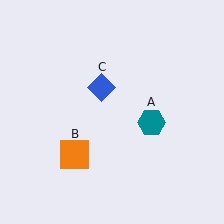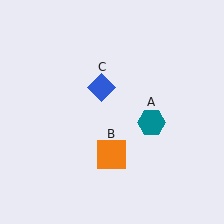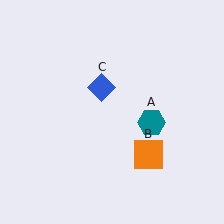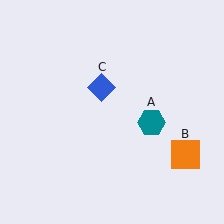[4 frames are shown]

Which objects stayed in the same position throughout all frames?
Teal hexagon (object A) and blue diamond (object C) remained stationary.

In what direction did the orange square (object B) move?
The orange square (object B) moved right.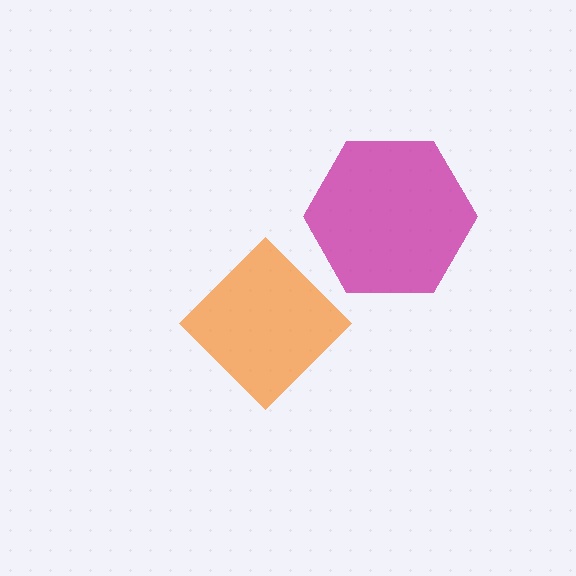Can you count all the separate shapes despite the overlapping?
Yes, there are 2 separate shapes.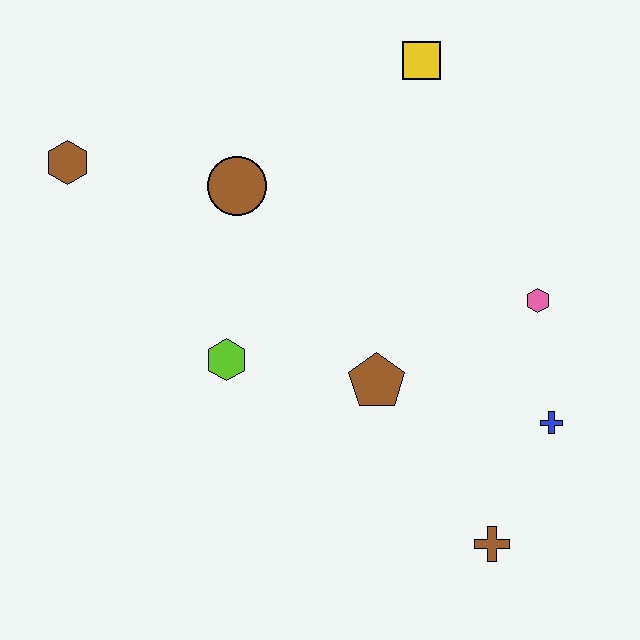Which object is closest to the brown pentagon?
The lime hexagon is closest to the brown pentagon.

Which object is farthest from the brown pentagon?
The brown hexagon is farthest from the brown pentagon.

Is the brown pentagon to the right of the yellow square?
No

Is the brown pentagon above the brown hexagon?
No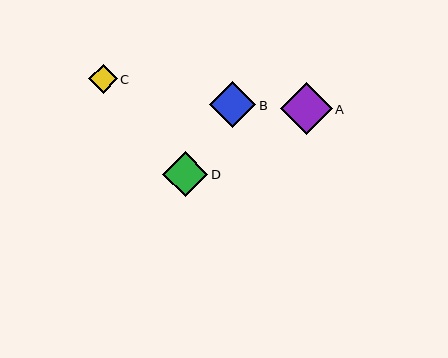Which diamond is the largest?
Diamond A is the largest with a size of approximately 52 pixels.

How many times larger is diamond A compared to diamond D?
Diamond A is approximately 1.2 times the size of diamond D.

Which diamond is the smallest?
Diamond C is the smallest with a size of approximately 29 pixels.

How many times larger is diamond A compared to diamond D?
Diamond A is approximately 1.2 times the size of diamond D.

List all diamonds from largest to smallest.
From largest to smallest: A, B, D, C.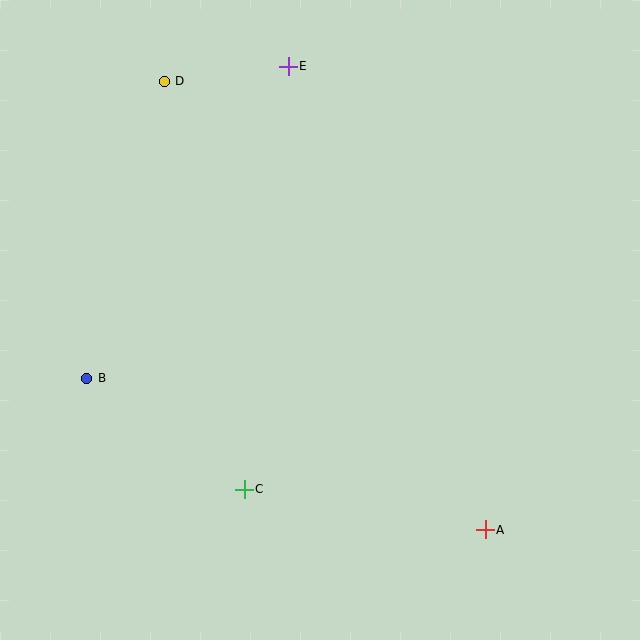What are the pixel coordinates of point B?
Point B is at (87, 378).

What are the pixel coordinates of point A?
Point A is at (485, 530).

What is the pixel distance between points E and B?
The distance between E and B is 372 pixels.